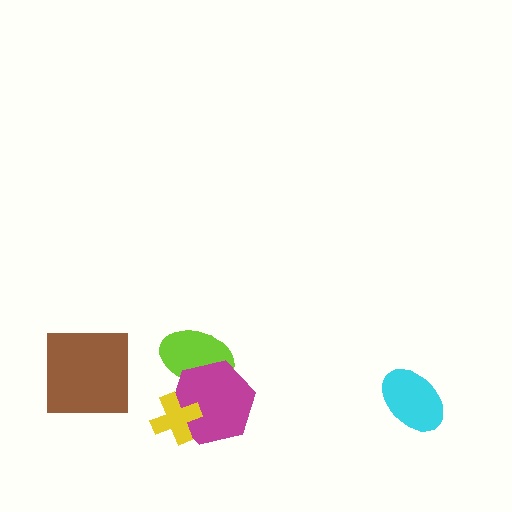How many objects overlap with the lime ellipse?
1 object overlaps with the lime ellipse.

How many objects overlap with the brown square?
0 objects overlap with the brown square.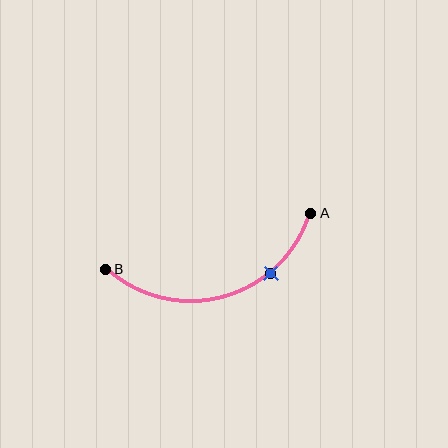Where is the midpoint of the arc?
The arc midpoint is the point on the curve farthest from the straight line joining A and B. It sits below that line.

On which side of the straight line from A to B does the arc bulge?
The arc bulges below the straight line connecting A and B.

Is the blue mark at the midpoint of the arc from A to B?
No. The blue mark lies on the arc but is closer to endpoint A. The arc midpoint would be at the point on the curve equidistant along the arc from both A and B.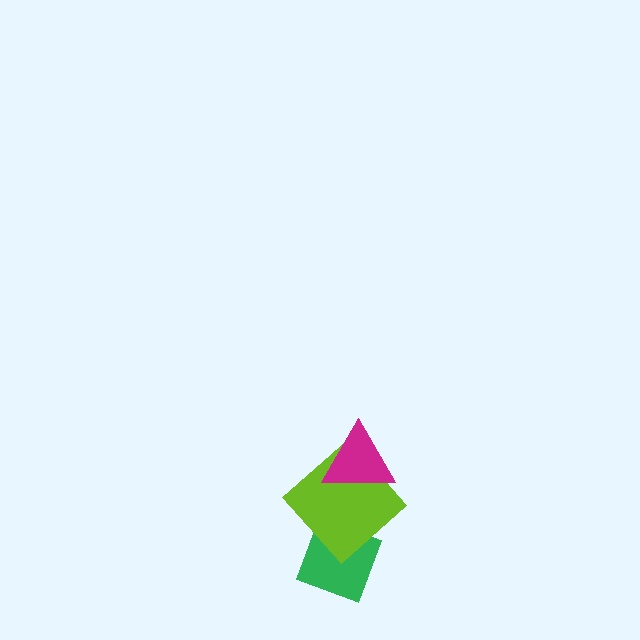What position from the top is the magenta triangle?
The magenta triangle is 1st from the top.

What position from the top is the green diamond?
The green diamond is 3rd from the top.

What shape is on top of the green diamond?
The lime diamond is on top of the green diamond.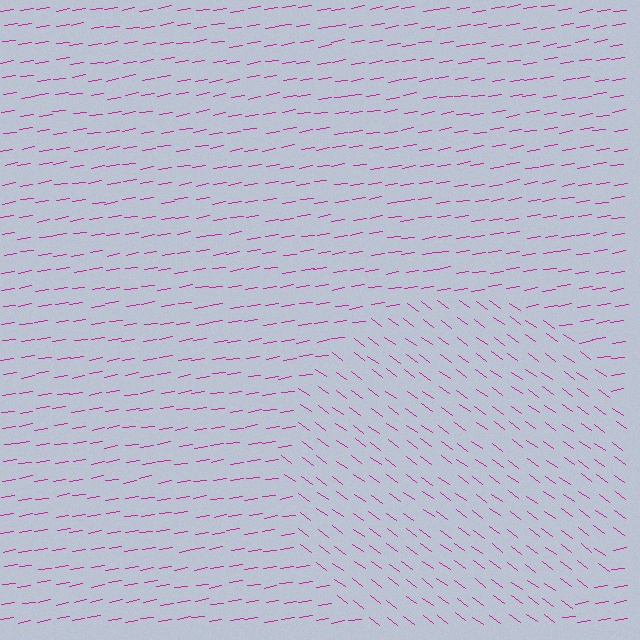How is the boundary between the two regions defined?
The boundary is defined purely by a change in line orientation (approximately 45 degrees difference). All lines are the same color and thickness.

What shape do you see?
I see a circle.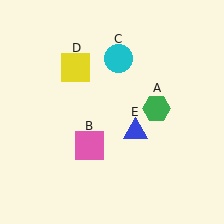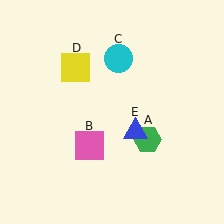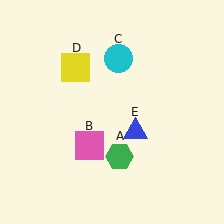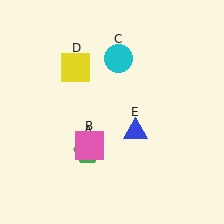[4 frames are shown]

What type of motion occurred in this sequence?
The green hexagon (object A) rotated clockwise around the center of the scene.